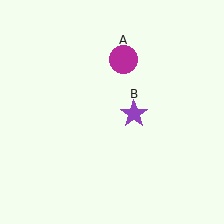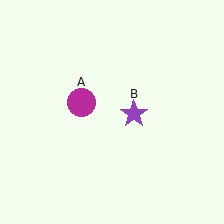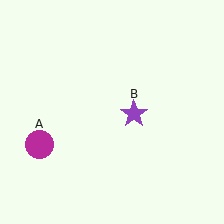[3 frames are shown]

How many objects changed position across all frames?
1 object changed position: magenta circle (object A).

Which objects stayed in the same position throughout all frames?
Purple star (object B) remained stationary.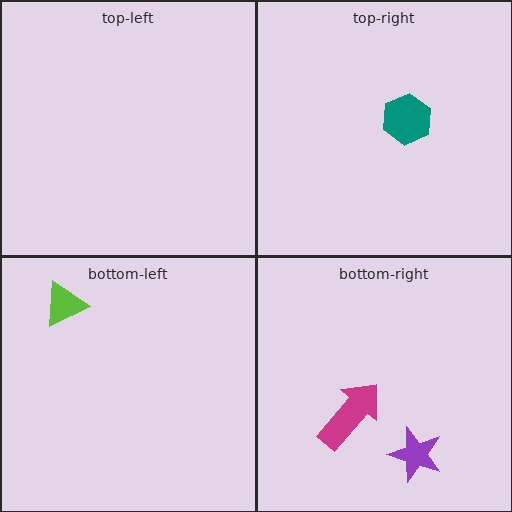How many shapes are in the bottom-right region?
2.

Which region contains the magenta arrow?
The bottom-right region.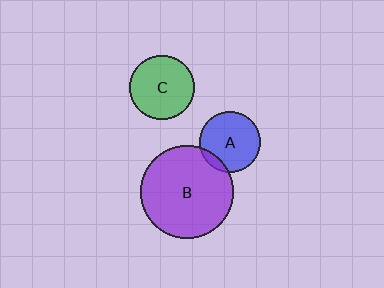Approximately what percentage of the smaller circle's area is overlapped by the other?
Approximately 10%.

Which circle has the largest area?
Circle B (purple).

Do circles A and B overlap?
Yes.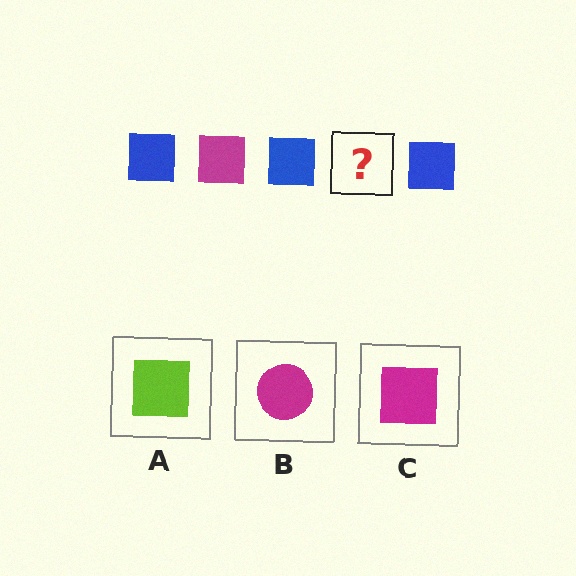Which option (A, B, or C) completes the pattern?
C.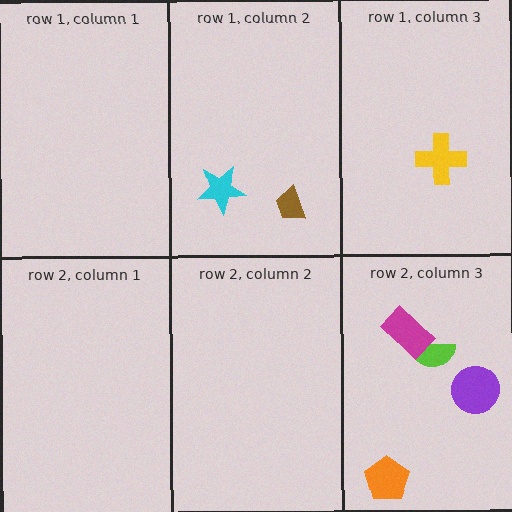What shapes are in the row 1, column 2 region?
The cyan star, the brown trapezoid.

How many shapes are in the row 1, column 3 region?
1.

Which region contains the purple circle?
The row 2, column 3 region.